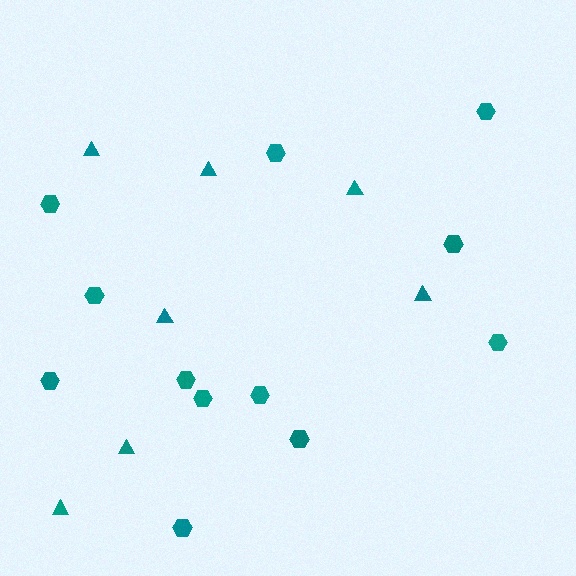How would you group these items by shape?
There are 2 groups: one group of triangles (7) and one group of hexagons (12).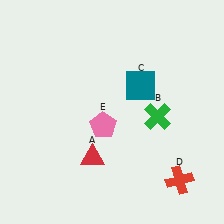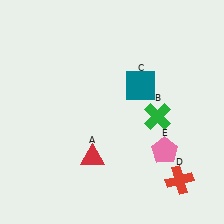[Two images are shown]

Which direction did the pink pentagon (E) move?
The pink pentagon (E) moved right.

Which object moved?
The pink pentagon (E) moved right.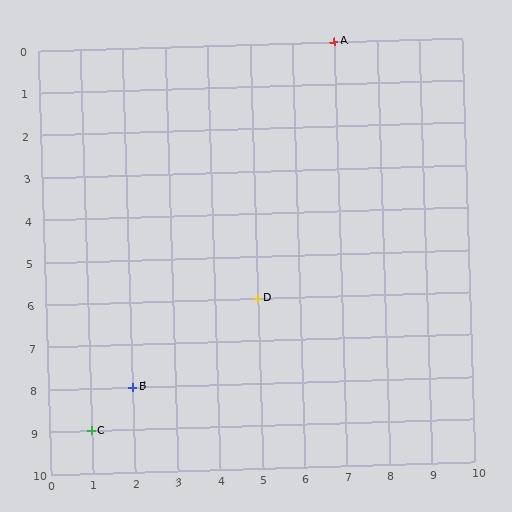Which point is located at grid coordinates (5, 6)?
Point D is at (5, 6).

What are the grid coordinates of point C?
Point C is at grid coordinates (1, 9).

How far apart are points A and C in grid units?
Points A and C are 6 columns and 9 rows apart (about 10.8 grid units diagonally).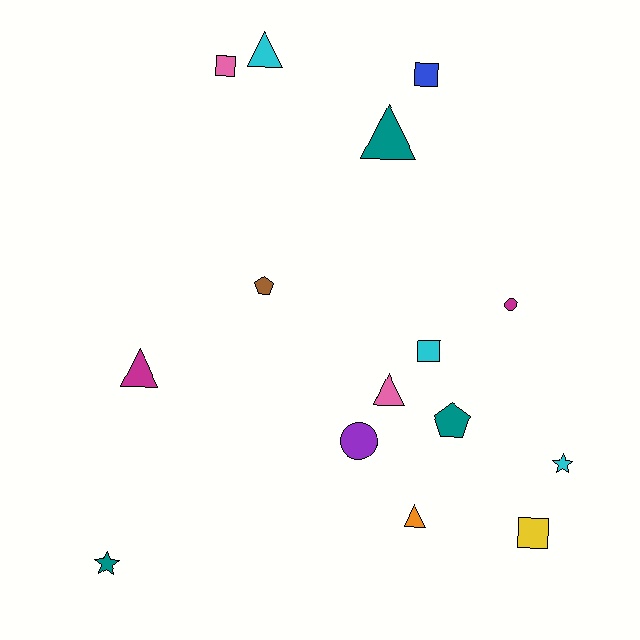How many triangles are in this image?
There are 5 triangles.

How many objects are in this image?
There are 15 objects.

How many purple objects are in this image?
There is 1 purple object.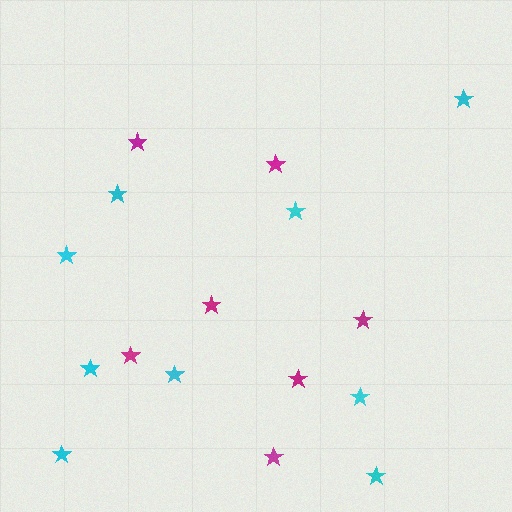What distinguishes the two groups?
There are 2 groups: one group of magenta stars (7) and one group of cyan stars (9).